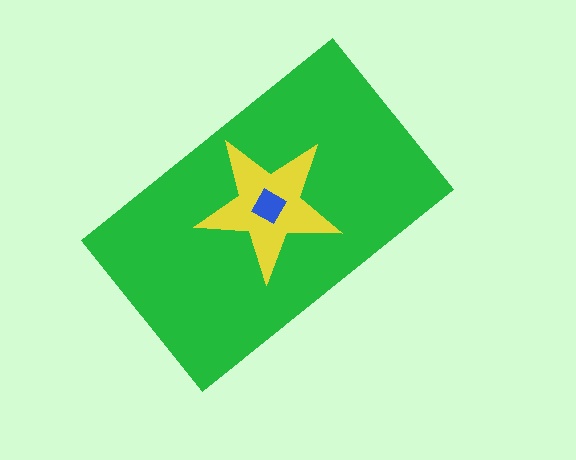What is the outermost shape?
The green rectangle.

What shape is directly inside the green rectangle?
The yellow star.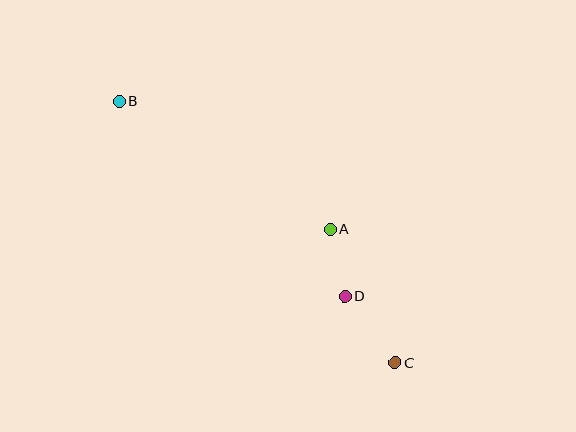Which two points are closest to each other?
Points A and D are closest to each other.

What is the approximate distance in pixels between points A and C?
The distance between A and C is approximately 149 pixels.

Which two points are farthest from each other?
Points B and C are farthest from each other.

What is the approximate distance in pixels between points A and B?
The distance between A and B is approximately 246 pixels.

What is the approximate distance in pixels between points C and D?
The distance between C and D is approximately 83 pixels.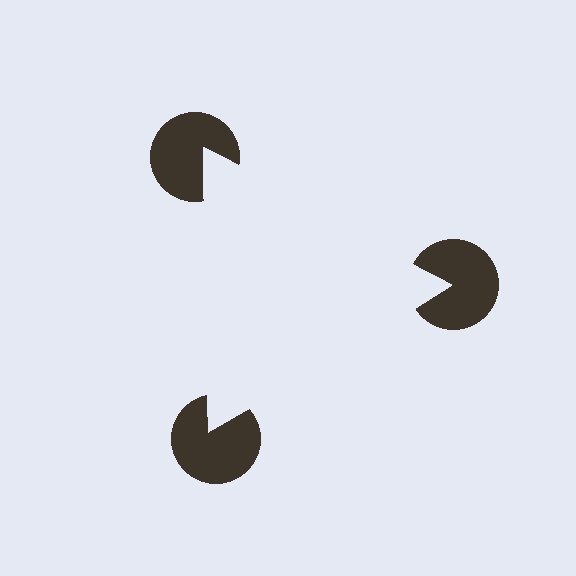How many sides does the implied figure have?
3 sides.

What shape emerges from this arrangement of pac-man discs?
An illusory triangle — its edges are inferred from the aligned wedge cuts in the pac-man discs, not physically drawn.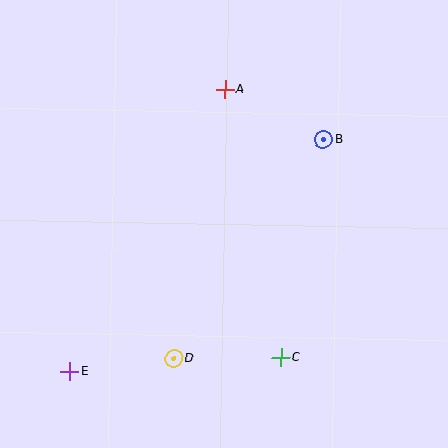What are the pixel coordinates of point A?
Point A is at (225, 89).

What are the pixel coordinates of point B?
Point B is at (323, 139).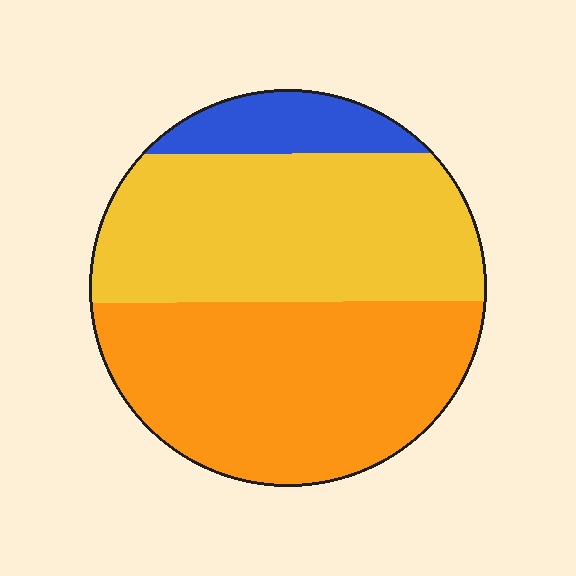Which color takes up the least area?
Blue, at roughly 10%.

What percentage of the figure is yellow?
Yellow takes up between a quarter and a half of the figure.